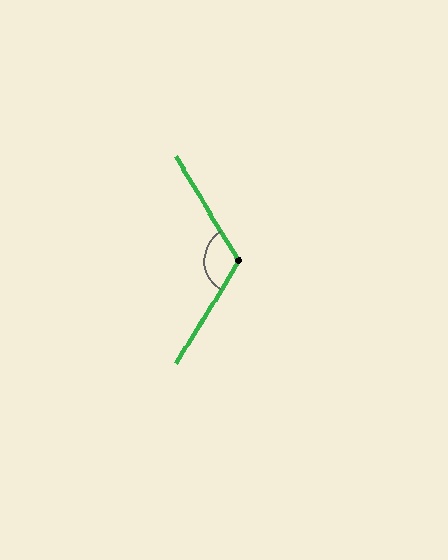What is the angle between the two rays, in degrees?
Approximately 117 degrees.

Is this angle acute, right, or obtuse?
It is obtuse.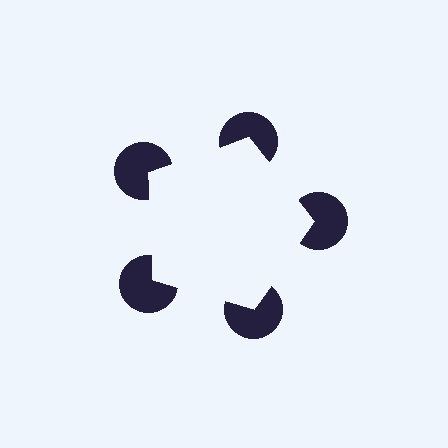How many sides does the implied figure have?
5 sides.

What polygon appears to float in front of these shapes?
An illusory pentagon — its edges are inferred from the aligned wedge cuts in the pac-man discs, not physically drawn.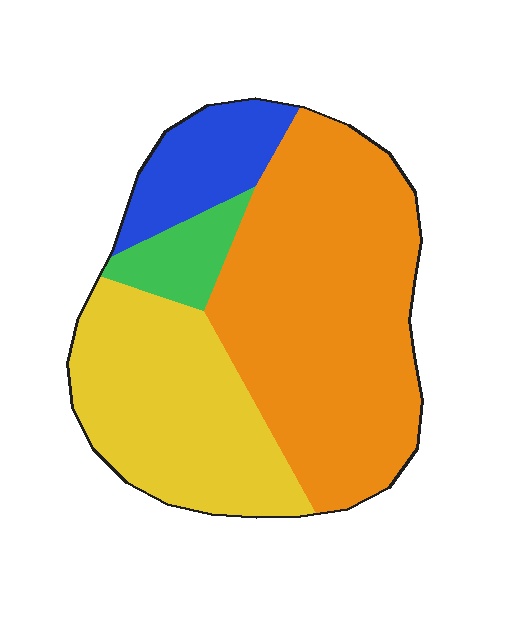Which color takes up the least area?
Green, at roughly 5%.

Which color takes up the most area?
Orange, at roughly 50%.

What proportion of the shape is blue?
Blue takes up about one eighth (1/8) of the shape.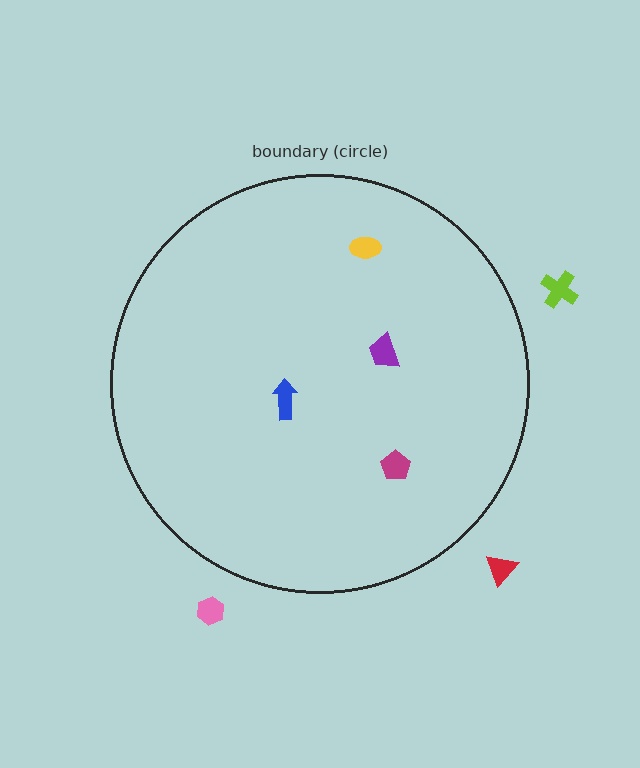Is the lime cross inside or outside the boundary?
Outside.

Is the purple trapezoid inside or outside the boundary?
Inside.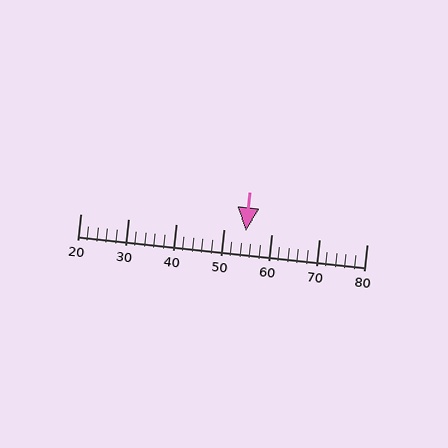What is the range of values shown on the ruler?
The ruler shows values from 20 to 80.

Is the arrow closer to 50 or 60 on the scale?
The arrow is closer to 50.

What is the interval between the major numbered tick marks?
The major tick marks are spaced 10 units apart.